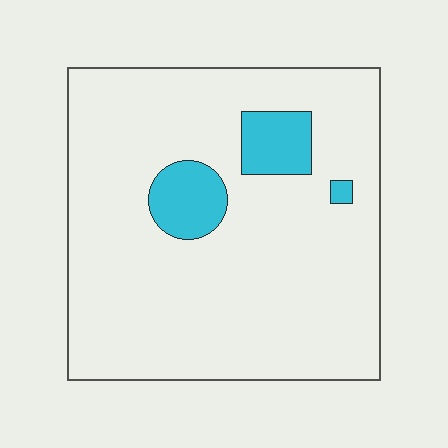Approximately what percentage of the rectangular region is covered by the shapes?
Approximately 10%.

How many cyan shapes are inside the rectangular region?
3.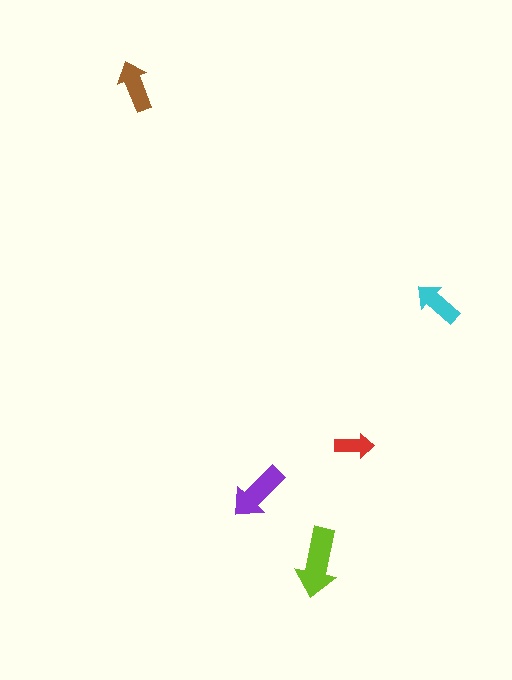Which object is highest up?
The brown arrow is topmost.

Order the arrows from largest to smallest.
the lime one, the purple one, the brown one, the cyan one, the red one.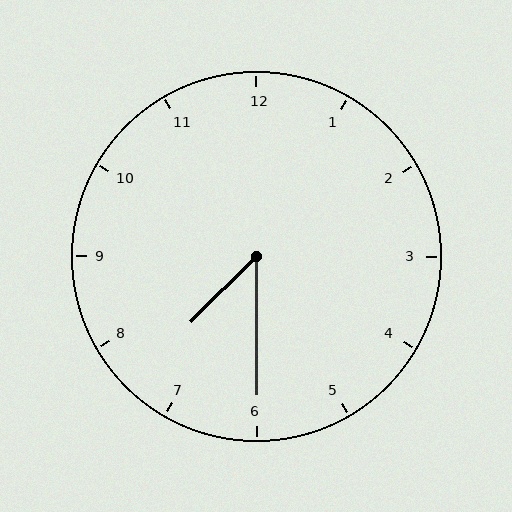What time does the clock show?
7:30.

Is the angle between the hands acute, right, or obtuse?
It is acute.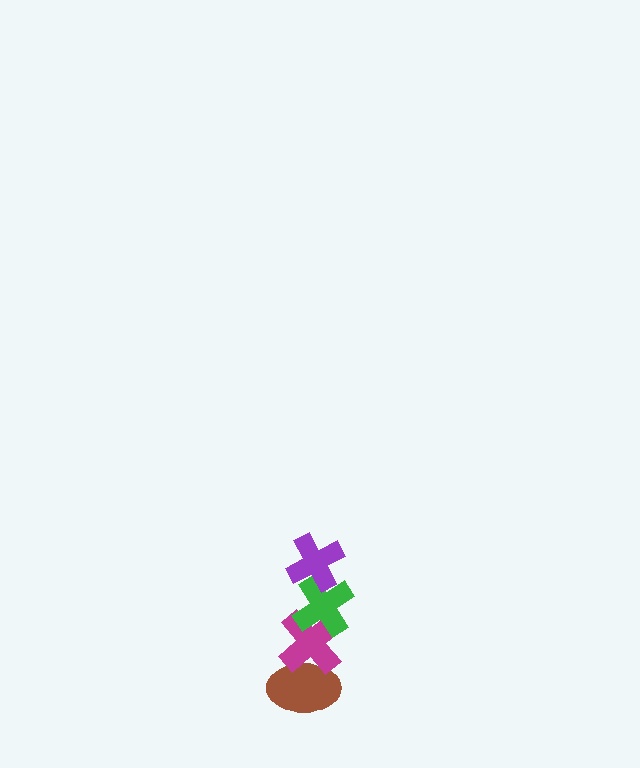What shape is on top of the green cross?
The purple cross is on top of the green cross.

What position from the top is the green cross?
The green cross is 2nd from the top.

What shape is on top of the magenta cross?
The green cross is on top of the magenta cross.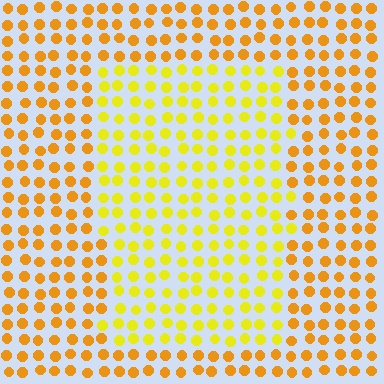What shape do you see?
I see a rectangle.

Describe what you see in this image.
The image is filled with small orange elements in a uniform arrangement. A rectangle-shaped region is visible where the elements are tinted to a slightly different hue, forming a subtle color boundary.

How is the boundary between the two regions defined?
The boundary is defined purely by a slight shift in hue (about 26 degrees). Spacing, size, and orientation are identical on both sides.